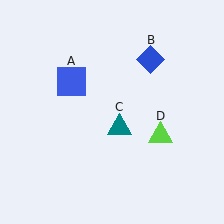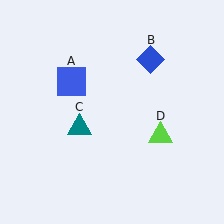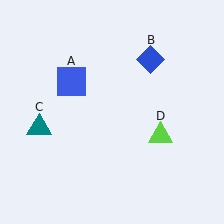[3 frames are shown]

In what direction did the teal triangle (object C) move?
The teal triangle (object C) moved left.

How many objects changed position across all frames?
1 object changed position: teal triangle (object C).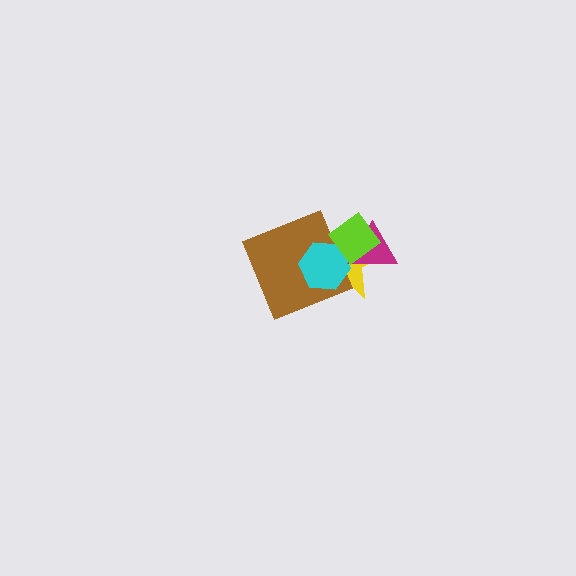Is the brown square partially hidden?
Yes, it is partially covered by another shape.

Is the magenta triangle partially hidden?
Yes, it is partially covered by another shape.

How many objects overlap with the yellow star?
4 objects overlap with the yellow star.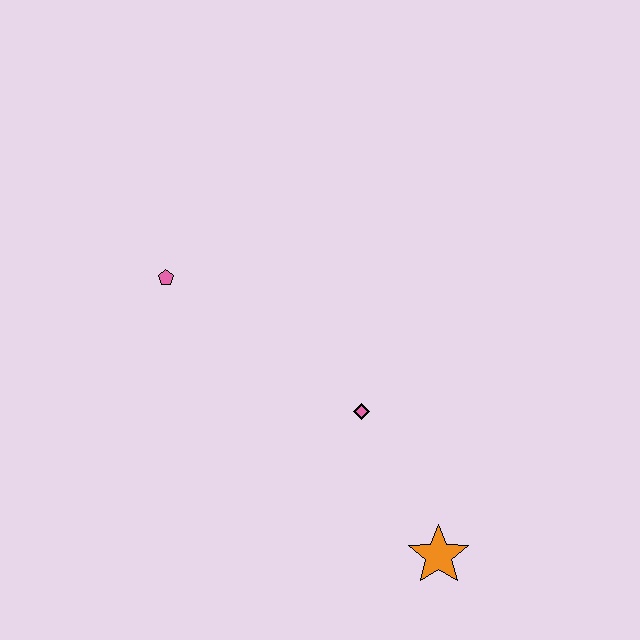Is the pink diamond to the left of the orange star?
Yes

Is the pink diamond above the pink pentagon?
No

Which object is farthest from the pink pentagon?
The orange star is farthest from the pink pentagon.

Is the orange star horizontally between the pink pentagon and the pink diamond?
No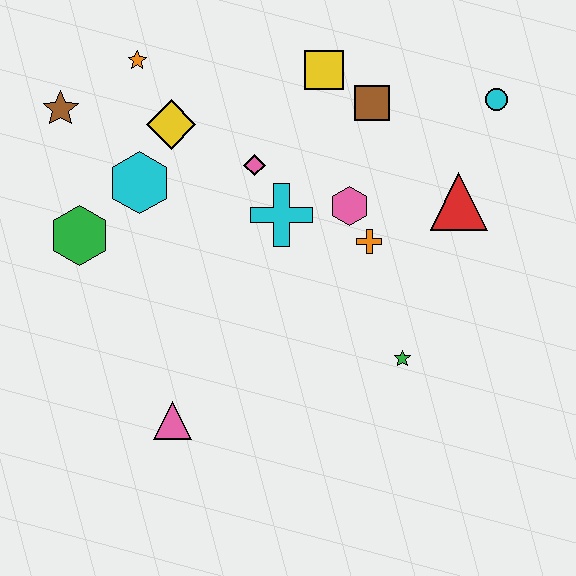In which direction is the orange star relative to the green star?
The orange star is above the green star.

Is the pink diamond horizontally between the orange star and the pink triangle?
No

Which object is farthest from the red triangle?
The brown star is farthest from the red triangle.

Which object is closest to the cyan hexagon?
The yellow diamond is closest to the cyan hexagon.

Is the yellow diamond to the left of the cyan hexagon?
No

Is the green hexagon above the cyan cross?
No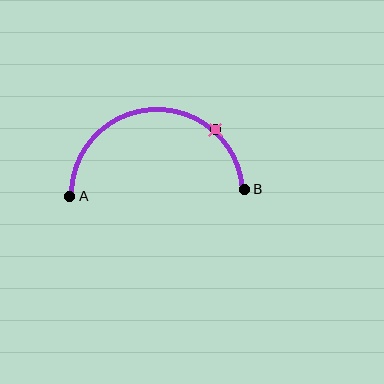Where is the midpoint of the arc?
The arc midpoint is the point on the curve farthest from the straight line joining A and B. It sits above that line.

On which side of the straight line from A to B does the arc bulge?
The arc bulges above the straight line connecting A and B.